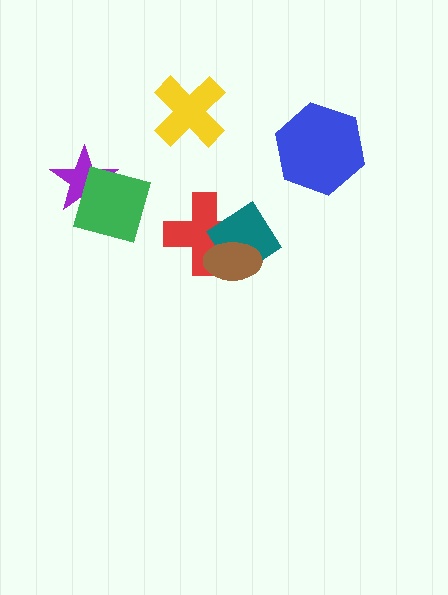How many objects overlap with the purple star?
1 object overlaps with the purple star.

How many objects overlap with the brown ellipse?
2 objects overlap with the brown ellipse.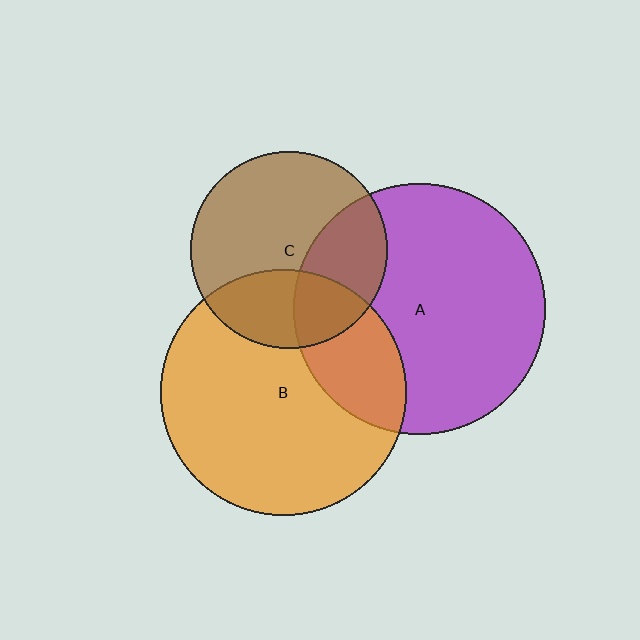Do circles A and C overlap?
Yes.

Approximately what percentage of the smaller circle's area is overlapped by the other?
Approximately 30%.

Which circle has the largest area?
Circle A (purple).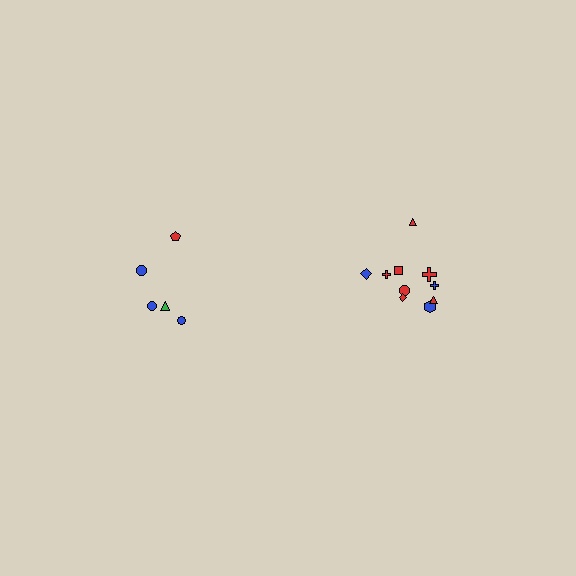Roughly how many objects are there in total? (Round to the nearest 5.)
Roughly 15 objects in total.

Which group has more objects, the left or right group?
The right group.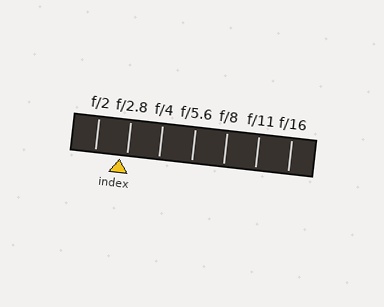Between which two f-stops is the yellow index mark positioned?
The index mark is between f/2 and f/2.8.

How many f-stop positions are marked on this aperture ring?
There are 7 f-stop positions marked.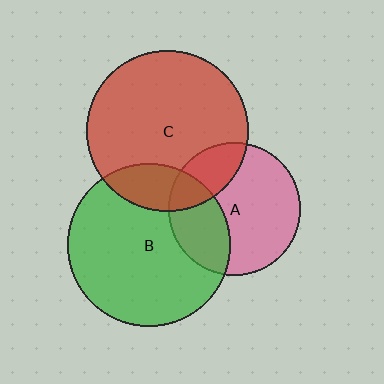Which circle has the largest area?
Circle B (green).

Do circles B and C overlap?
Yes.